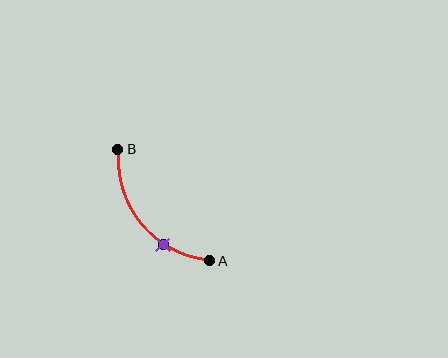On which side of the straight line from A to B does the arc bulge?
The arc bulges below and to the left of the straight line connecting A and B.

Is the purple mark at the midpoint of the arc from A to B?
No. The purple mark lies on the arc but is closer to endpoint A. The arc midpoint would be at the point on the curve equidistant along the arc from both A and B.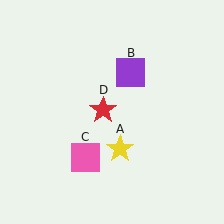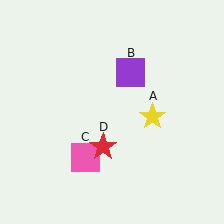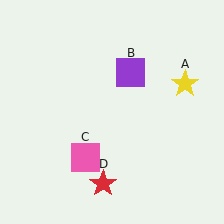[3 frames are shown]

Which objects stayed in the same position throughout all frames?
Purple square (object B) and pink square (object C) remained stationary.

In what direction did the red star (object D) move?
The red star (object D) moved down.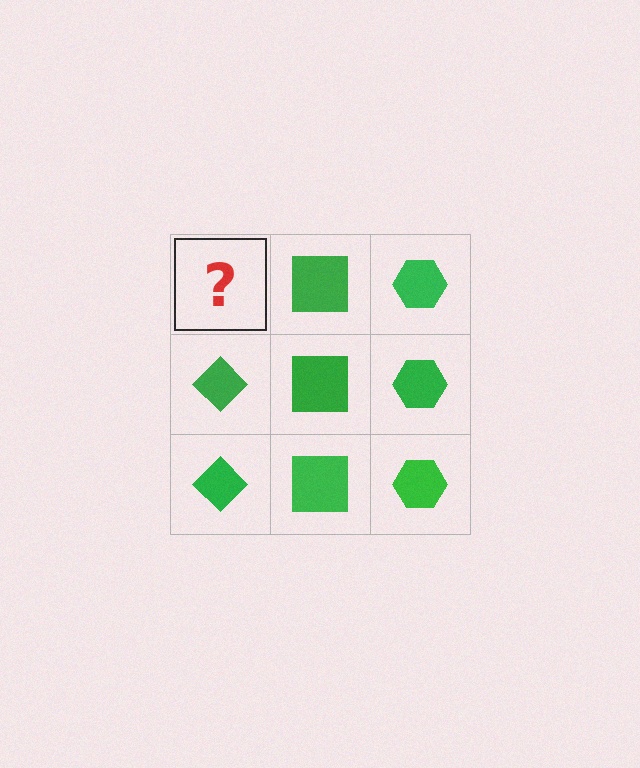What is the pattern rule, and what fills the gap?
The rule is that each column has a consistent shape. The gap should be filled with a green diamond.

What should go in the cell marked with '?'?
The missing cell should contain a green diamond.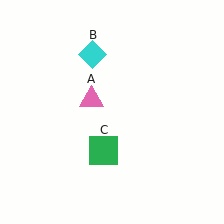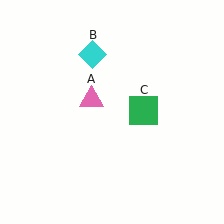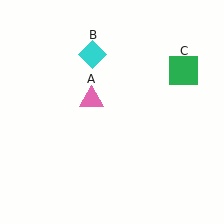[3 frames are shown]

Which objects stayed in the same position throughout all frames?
Pink triangle (object A) and cyan diamond (object B) remained stationary.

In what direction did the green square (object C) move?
The green square (object C) moved up and to the right.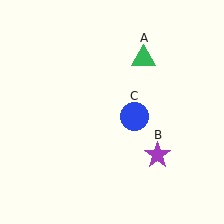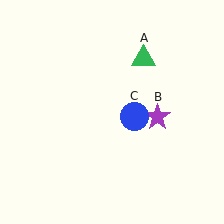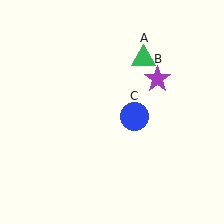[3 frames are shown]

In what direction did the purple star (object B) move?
The purple star (object B) moved up.